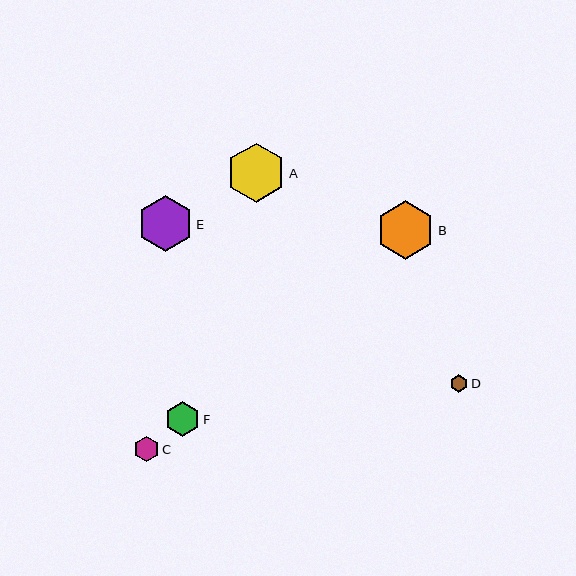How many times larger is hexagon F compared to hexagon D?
Hexagon F is approximately 2.0 times the size of hexagon D.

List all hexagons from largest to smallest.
From largest to smallest: A, B, E, F, C, D.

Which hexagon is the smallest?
Hexagon D is the smallest with a size of approximately 18 pixels.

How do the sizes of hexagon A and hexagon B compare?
Hexagon A and hexagon B are approximately the same size.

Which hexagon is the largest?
Hexagon A is the largest with a size of approximately 59 pixels.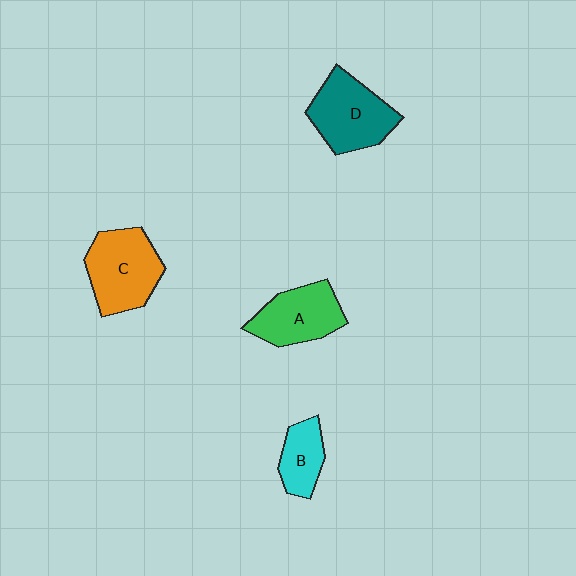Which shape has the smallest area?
Shape B (cyan).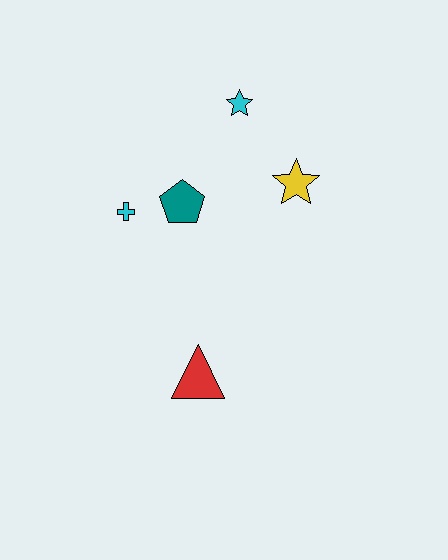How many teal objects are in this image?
There is 1 teal object.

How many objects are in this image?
There are 5 objects.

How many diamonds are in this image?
There are no diamonds.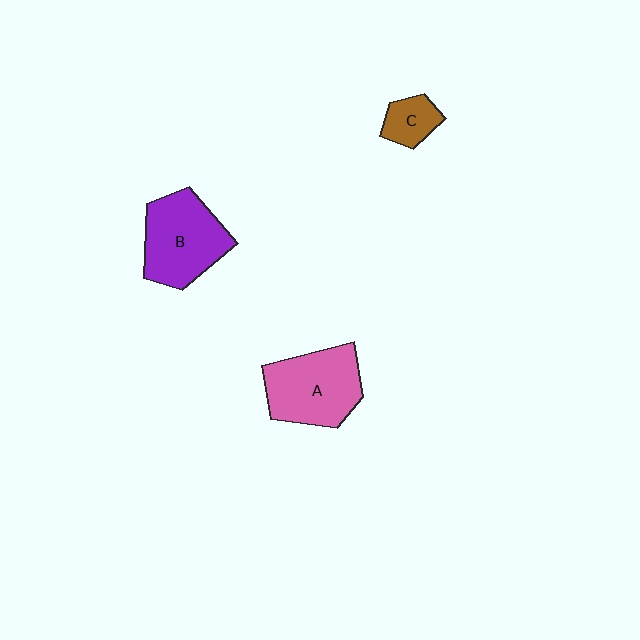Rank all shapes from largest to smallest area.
From largest to smallest: A (pink), B (purple), C (brown).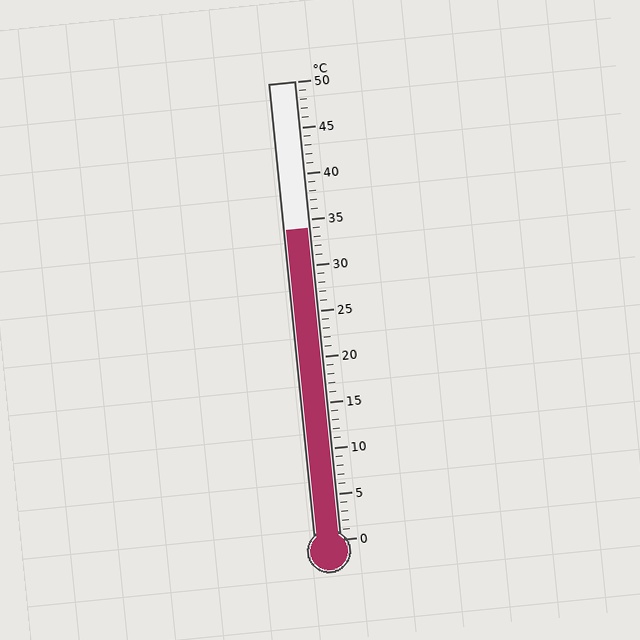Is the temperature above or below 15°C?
The temperature is above 15°C.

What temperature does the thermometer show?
The thermometer shows approximately 34°C.